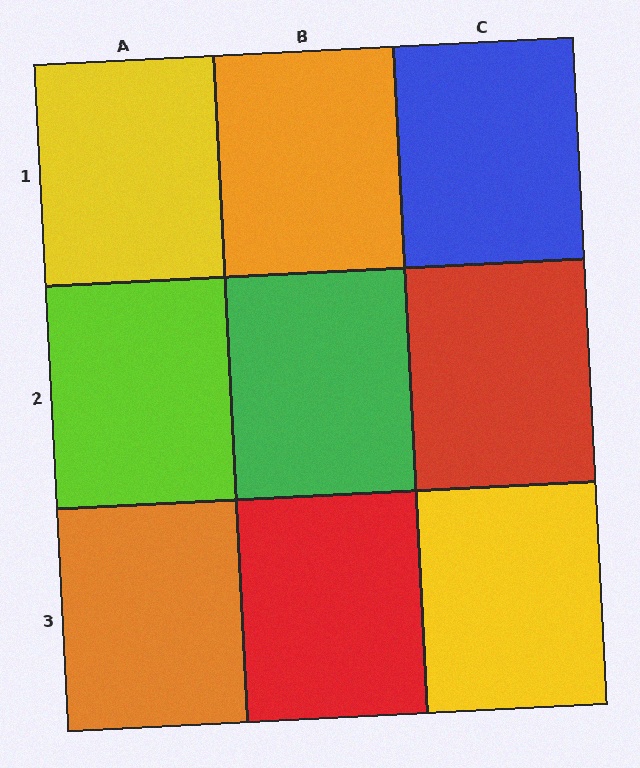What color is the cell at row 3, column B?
Red.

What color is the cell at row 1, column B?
Orange.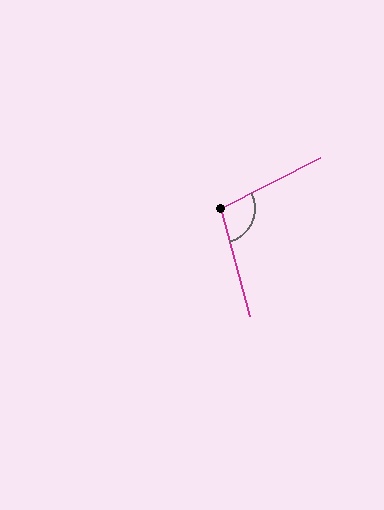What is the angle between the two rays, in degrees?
Approximately 102 degrees.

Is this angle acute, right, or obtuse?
It is obtuse.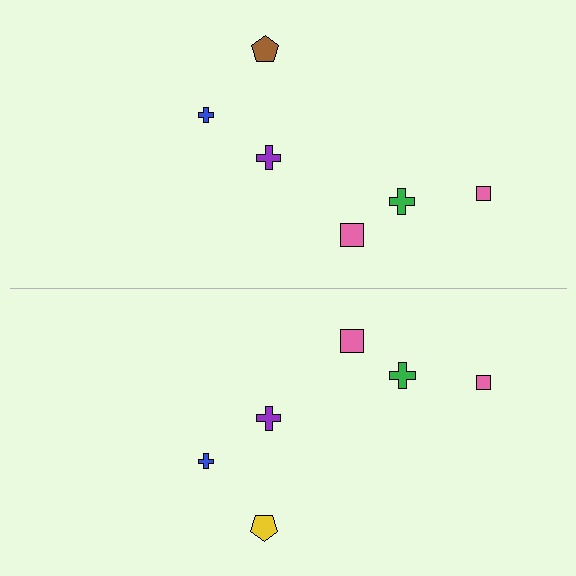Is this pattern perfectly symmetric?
No, the pattern is not perfectly symmetric. The yellow pentagon on the bottom side breaks the symmetry — its mirror counterpart is brown.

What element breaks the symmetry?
The yellow pentagon on the bottom side breaks the symmetry — its mirror counterpart is brown.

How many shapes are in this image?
There are 12 shapes in this image.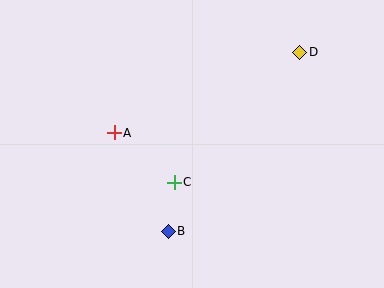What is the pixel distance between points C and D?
The distance between C and D is 181 pixels.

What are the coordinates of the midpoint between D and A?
The midpoint between D and A is at (207, 92).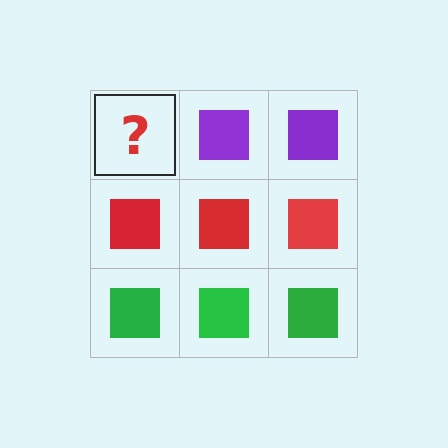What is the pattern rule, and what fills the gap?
The rule is that each row has a consistent color. The gap should be filled with a purple square.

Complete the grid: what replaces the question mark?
The question mark should be replaced with a purple square.